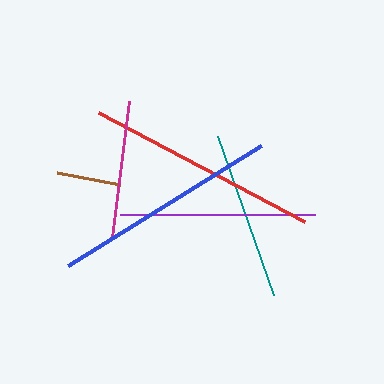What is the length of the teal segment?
The teal segment is approximately 168 pixels long.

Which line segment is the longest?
The red line is the longest at approximately 234 pixels.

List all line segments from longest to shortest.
From longest to shortest: red, blue, purple, teal, magenta, brown.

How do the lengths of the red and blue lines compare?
The red and blue lines are approximately the same length.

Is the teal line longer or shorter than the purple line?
The purple line is longer than the teal line.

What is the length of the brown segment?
The brown segment is approximately 65 pixels long.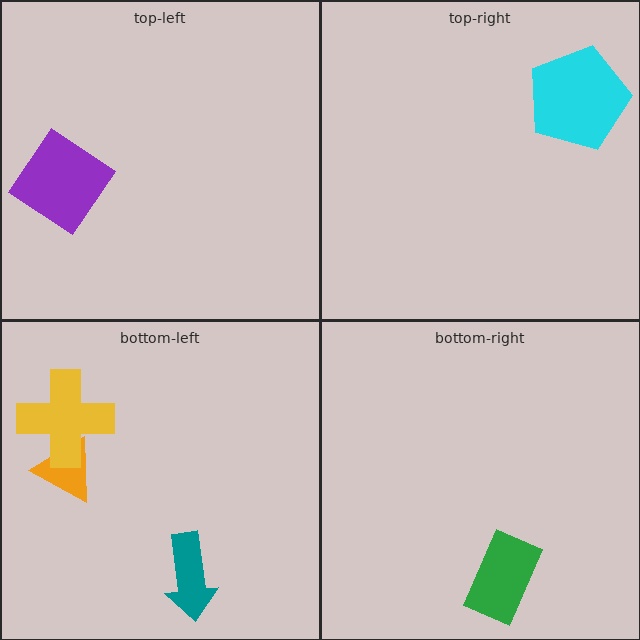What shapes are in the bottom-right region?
The green rectangle.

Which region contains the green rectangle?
The bottom-right region.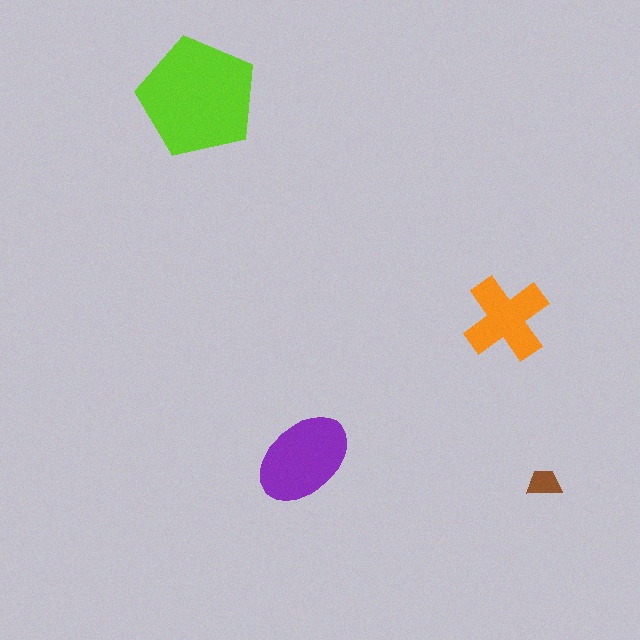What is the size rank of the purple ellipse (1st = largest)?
2nd.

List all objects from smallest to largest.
The brown trapezoid, the orange cross, the purple ellipse, the lime pentagon.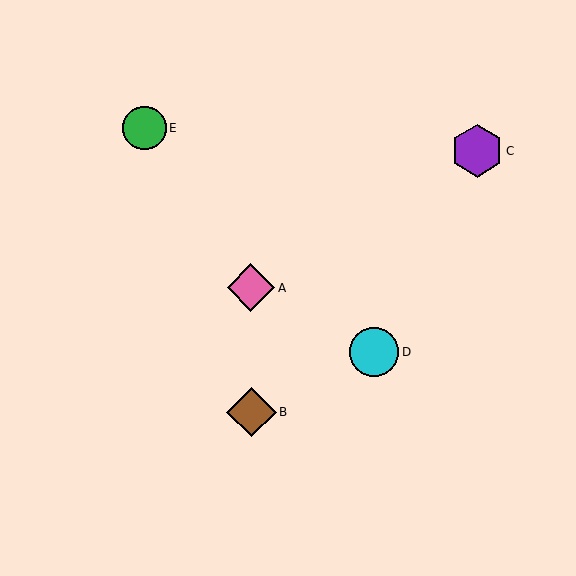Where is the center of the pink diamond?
The center of the pink diamond is at (251, 288).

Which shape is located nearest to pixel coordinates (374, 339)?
The cyan circle (labeled D) at (374, 352) is nearest to that location.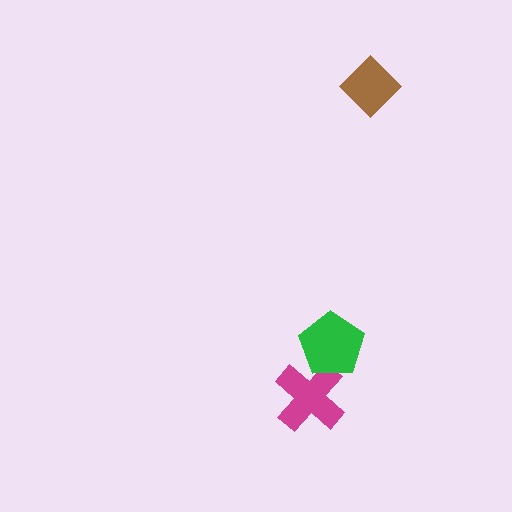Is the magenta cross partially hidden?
Yes, it is partially covered by another shape.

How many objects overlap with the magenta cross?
1 object overlaps with the magenta cross.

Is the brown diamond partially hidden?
No, no other shape covers it.